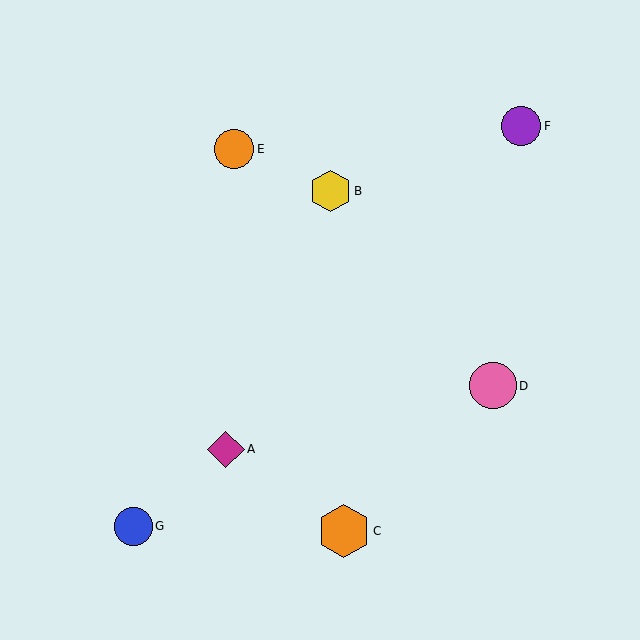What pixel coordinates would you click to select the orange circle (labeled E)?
Click at (234, 149) to select the orange circle E.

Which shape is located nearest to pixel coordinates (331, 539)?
The orange hexagon (labeled C) at (344, 531) is nearest to that location.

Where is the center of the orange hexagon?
The center of the orange hexagon is at (344, 531).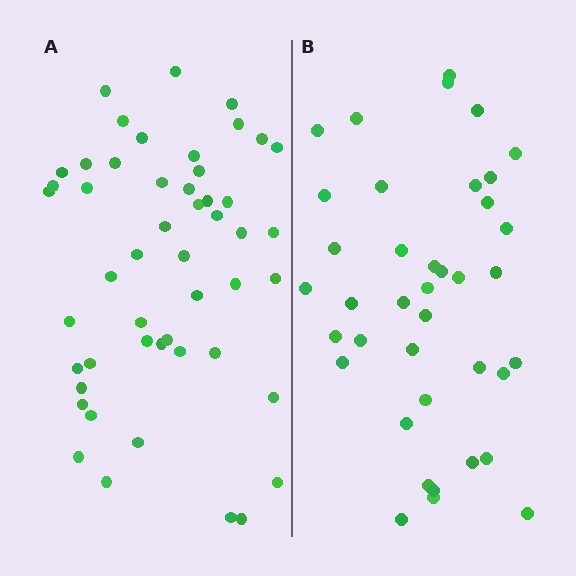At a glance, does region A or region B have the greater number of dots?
Region A (the left region) has more dots.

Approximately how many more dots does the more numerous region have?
Region A has roughly 12 or so more dots than region B.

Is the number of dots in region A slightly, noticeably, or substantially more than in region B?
Region A has noticeably more, but not dramatically so. The ratio is roughly 1.3 to 1.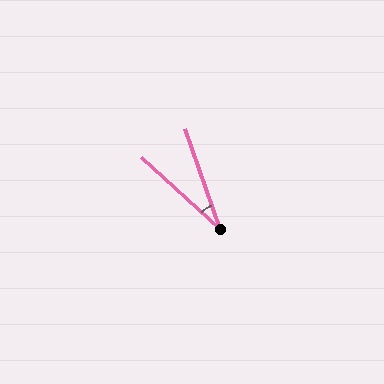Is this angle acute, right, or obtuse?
It is acute.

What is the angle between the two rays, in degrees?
Approximately 28 degrees.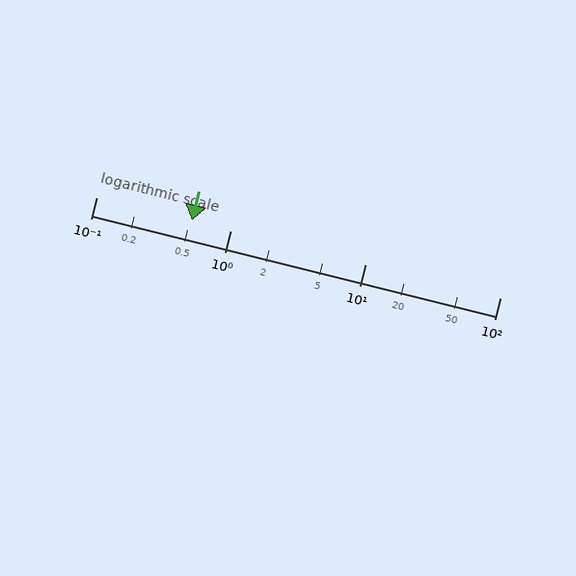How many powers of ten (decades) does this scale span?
The scale spans 3 decades, from 0.1 to 100.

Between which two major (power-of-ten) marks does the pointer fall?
The pointer is between 0.1 and 1.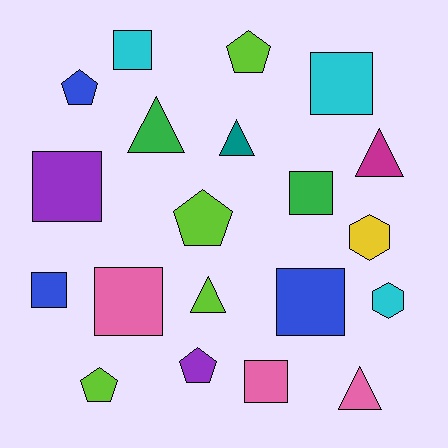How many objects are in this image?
There are 20 objects.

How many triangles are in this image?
There are 5 triangles.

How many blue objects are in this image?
There are 3 blue objects.